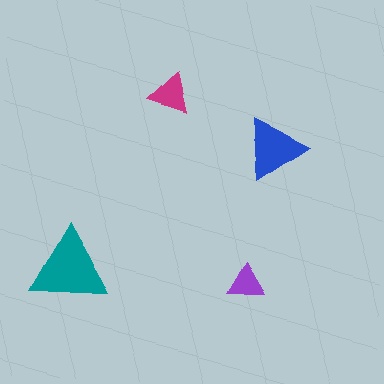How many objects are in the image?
There are 4 objects in the image.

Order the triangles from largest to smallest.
the teal one, the blue one, the magenta one, the purple one.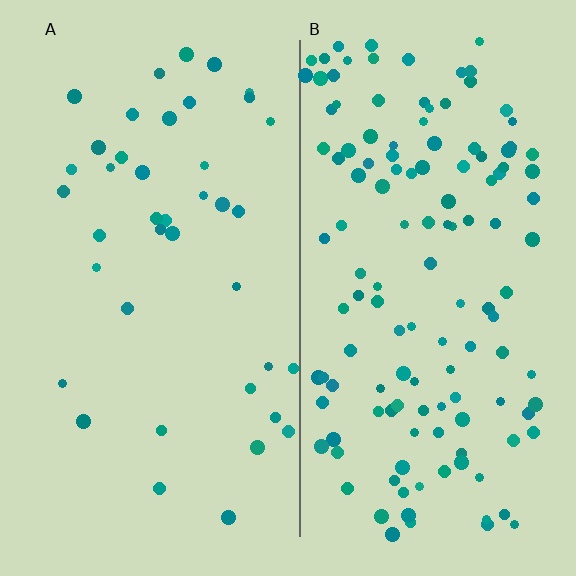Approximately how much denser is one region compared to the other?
Approximately 3.3× — region B over region A.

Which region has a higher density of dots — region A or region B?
B (the right).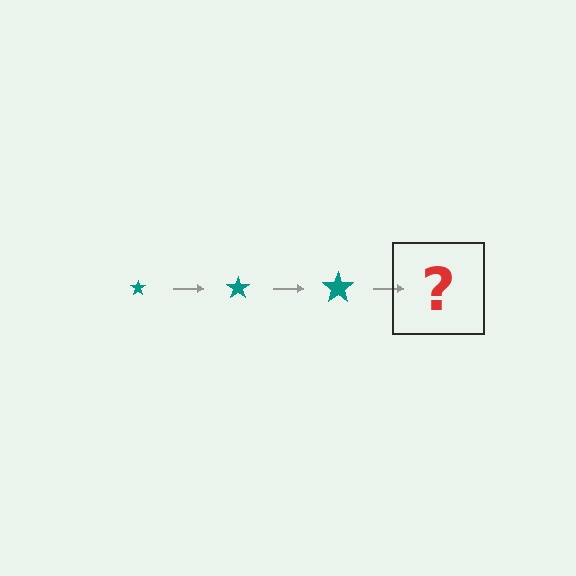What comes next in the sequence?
The next element should be a teal star, larger than the previous one.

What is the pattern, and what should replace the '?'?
The pattern is that the star gets progressively larger each step. The '?' should be a teal star, larger than the previous one.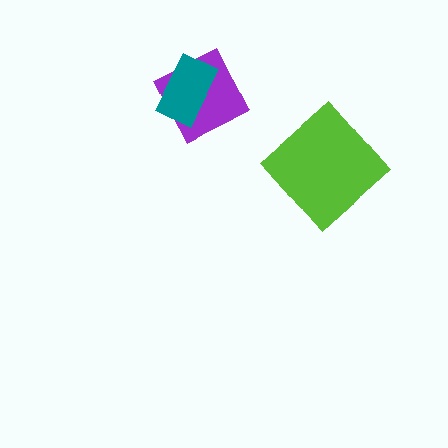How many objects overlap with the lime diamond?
0 objects overlap with the lime diamond.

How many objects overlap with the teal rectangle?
1 object overlaps with the teal rectangle.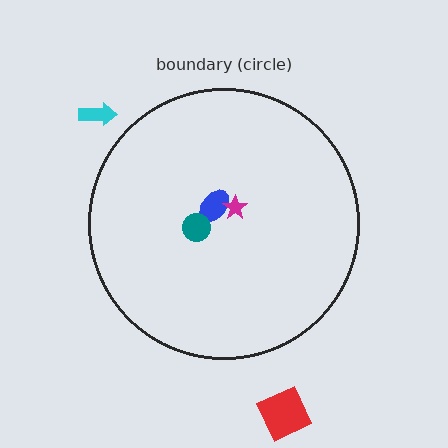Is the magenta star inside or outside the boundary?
Inside.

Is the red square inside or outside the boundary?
Outside.